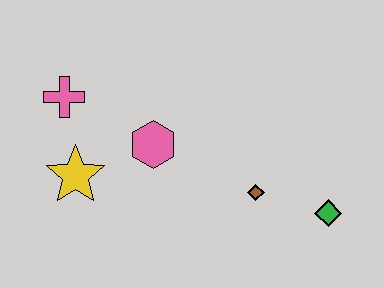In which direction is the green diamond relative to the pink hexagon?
The green diamond is to the right of the pink hexagon.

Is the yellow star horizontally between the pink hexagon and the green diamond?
No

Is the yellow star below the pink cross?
Yes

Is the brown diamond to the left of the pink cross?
No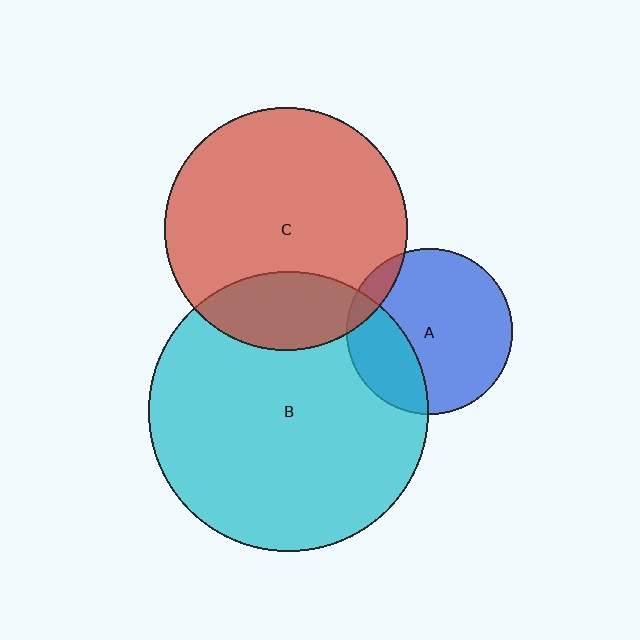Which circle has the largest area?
Circle B (cyan).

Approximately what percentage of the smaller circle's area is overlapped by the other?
Approximately 30%.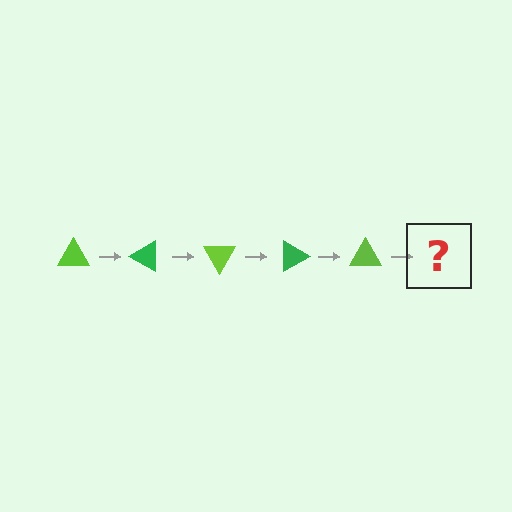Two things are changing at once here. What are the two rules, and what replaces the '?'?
The two rules are that it rotates 30 degrees each step and the color cycles through lime and green. The '?' should be a green triangle, rotated 150 degrees from the start.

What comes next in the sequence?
The next element should be a green triangle, rotated 150 degrees from the start.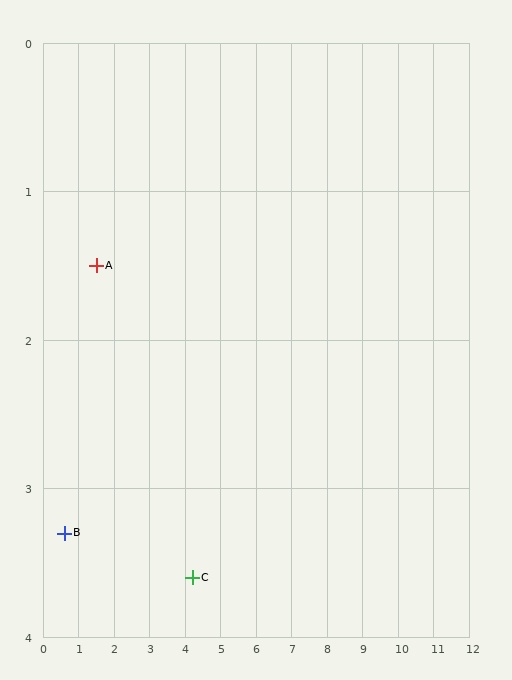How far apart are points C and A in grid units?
Points C and A are about 3.4 grid units apart.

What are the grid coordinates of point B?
Point B is at approximately (0.6, 3.3).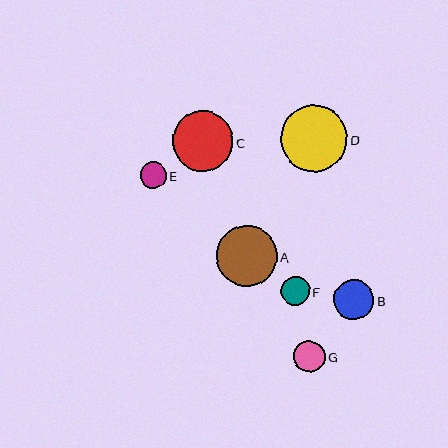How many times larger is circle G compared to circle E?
Circle G is approximately 1.2 times the size of circle E.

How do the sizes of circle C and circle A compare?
Circle C and circle A are approximately the same size.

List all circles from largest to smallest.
From largest to smallest: D, C, A, B, G, F, E.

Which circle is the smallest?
Circle E is the smallest with a size of approximately 26 pixels.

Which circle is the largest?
Circle D is the largest with a size of approximately 67 pixels.